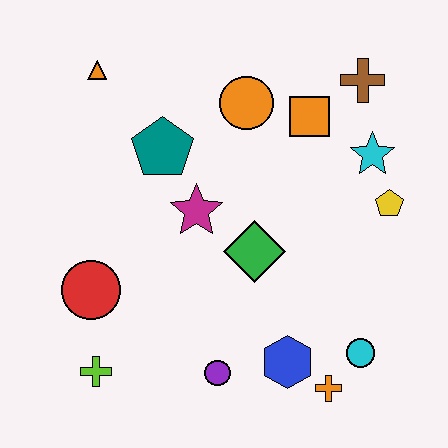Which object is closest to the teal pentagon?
The magenta star is closest to the teal pentagon.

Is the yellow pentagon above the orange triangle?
No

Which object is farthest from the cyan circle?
The orange triangle is farthest from the cyan circle.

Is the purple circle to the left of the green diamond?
Yes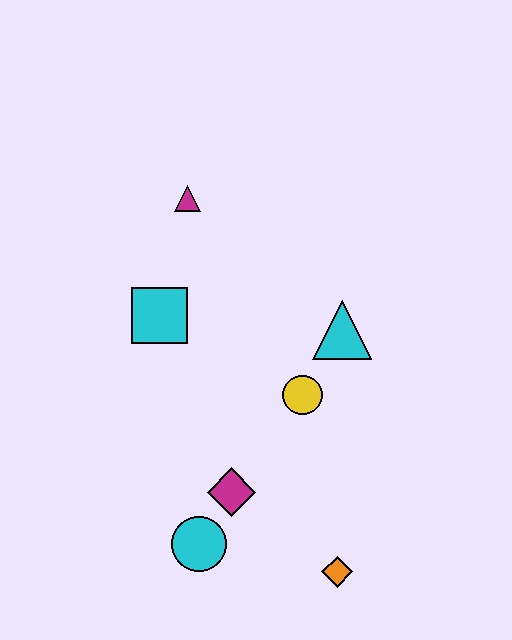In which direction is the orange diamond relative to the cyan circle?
The orange diamond is to the right of the cyan circle.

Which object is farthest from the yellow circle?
The magenta triangle is farthest from the yellow circle.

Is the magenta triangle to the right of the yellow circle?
No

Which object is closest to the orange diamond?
The magenta diamond is closest to the orange diamond.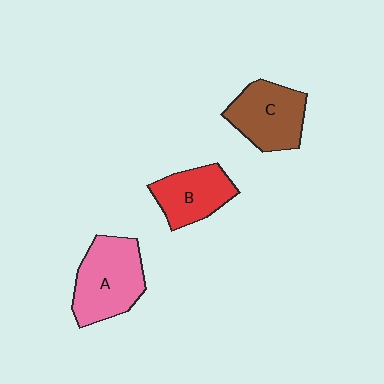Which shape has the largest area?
Shape A (pink).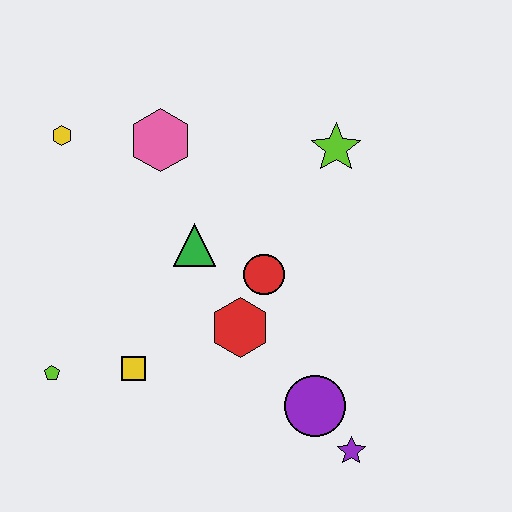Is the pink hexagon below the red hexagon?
No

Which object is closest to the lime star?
The red circle is closest to the lime star.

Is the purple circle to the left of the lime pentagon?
No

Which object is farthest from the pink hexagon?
The purple star is farthest from the pink hexagon.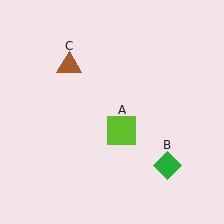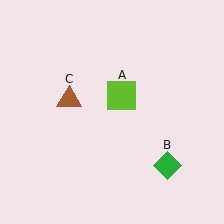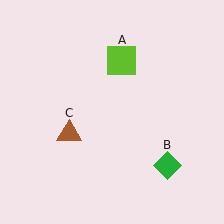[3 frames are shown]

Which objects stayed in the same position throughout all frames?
Green diamond (object B) remained stationary.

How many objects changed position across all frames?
2 objects changed position: lime square (object A), brown triangle (object C).